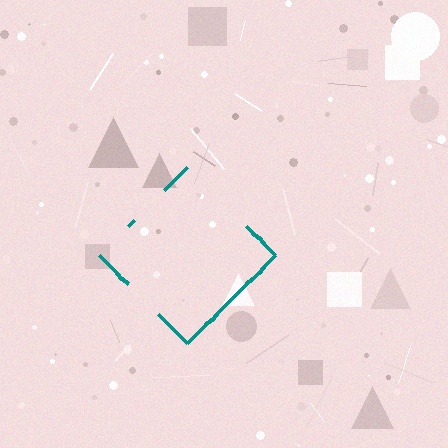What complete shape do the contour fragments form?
The contour fragments form a diamond.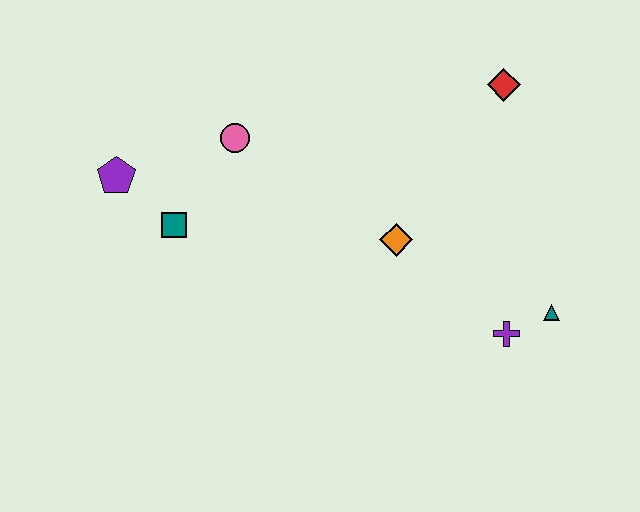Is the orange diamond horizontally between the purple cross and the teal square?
Yes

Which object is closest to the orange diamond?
The purple cross is closest to the orange diamond.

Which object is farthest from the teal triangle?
The purple pentagon is farthest from the teal triangle.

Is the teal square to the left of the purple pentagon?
No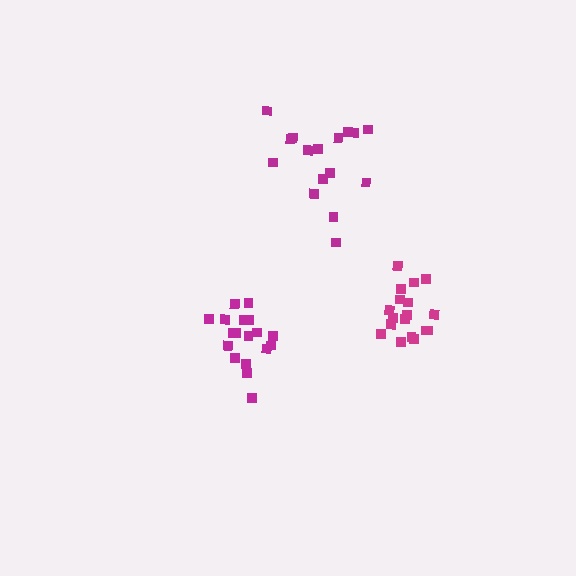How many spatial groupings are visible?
There are 3 spatial groupings.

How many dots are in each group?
Group 1: 18 dots, Group 2: 18 dots, Group 3: 16 dots (52 total).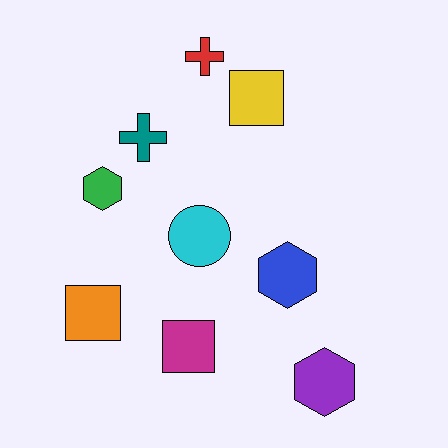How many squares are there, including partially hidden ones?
There are 3 squares.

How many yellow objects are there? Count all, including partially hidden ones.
There is 1 yellow object.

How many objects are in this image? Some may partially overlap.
There are 9 objects.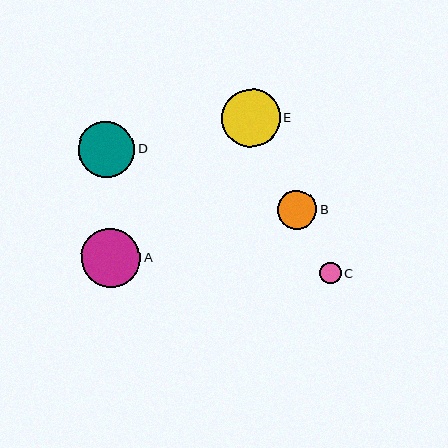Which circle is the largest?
Circle A is the largest with a size of approximately 59 pixels.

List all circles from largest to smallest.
From largest to smallest: A, E, D, B, C.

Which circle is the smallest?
Circle C is the smallest with a size of approximately 21 pixels.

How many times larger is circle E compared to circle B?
Circle E is approximately 1.5 times the size of circle B.